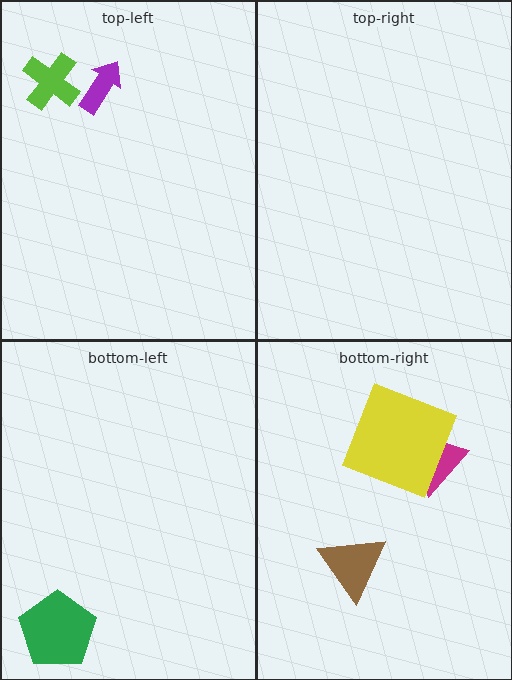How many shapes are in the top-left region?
2.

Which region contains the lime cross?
The top-left region.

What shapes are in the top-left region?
The purple arrow, the lime cross.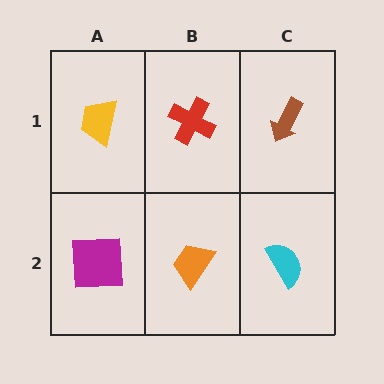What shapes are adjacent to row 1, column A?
A magenta square (row 2, column A), a red cross (row 1, column B).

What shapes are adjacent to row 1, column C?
A cyan semicircle (row 2, column C), a red cross (row 1, column B).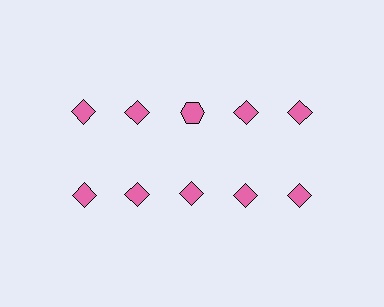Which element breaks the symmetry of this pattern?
The pink hexagon in the top row, center column breaks the symmetry. All other shapes are pink diamonds.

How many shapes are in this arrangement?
There are 10 shapes arranged in a grid pattern.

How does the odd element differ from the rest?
It has a different shape: hexagon instead of diamond.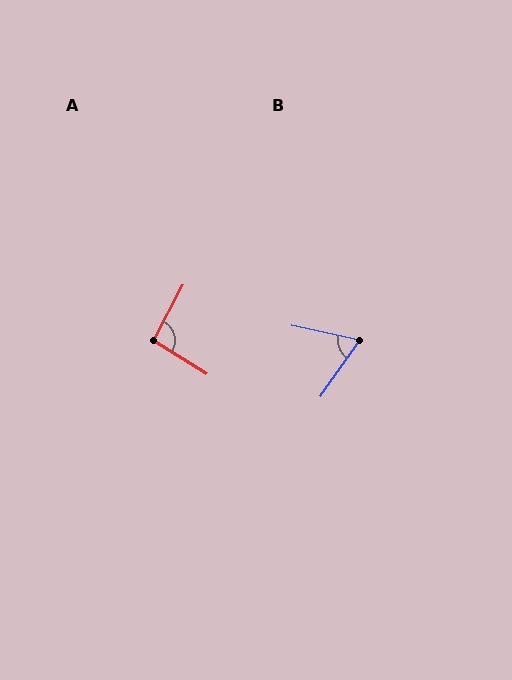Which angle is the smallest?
B, at approximately 68 degrees.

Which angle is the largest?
A, at approximately 94 degrees.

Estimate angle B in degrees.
Approximately 68 degrees.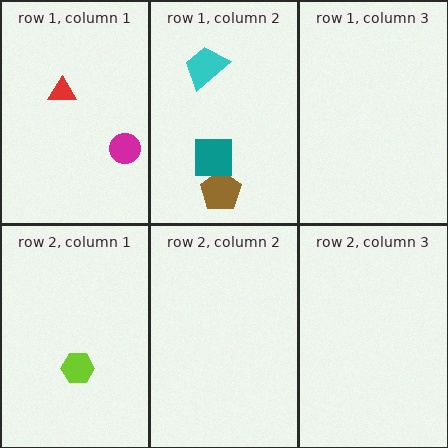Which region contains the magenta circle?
The row 1, column 1 region.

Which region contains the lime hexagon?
The row 2, column 1 region.